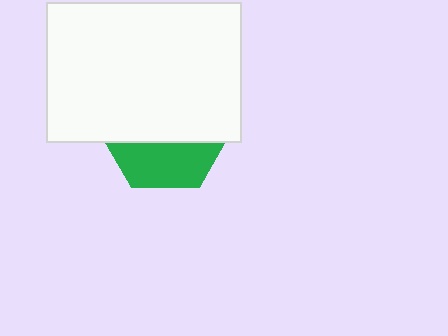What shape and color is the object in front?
The object in front is a white rectangle.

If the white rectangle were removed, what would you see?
You would see the complete green hexagon.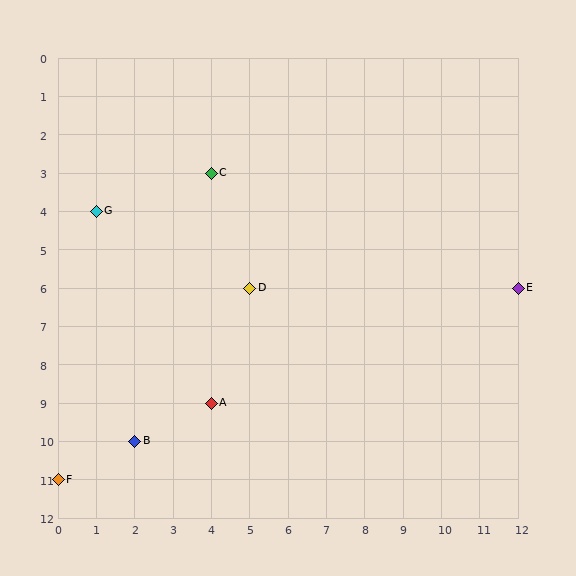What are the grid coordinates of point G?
Point G is at grid coordinates (1, 4).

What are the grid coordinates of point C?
Point C is at grid coordinates (4, 3).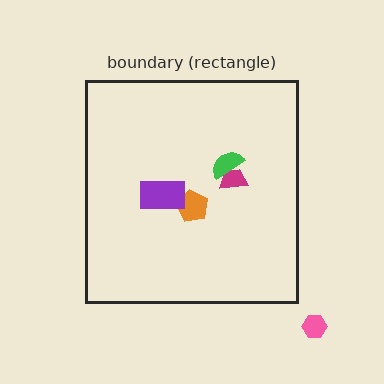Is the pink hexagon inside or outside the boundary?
Outside.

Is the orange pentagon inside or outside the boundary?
Inside.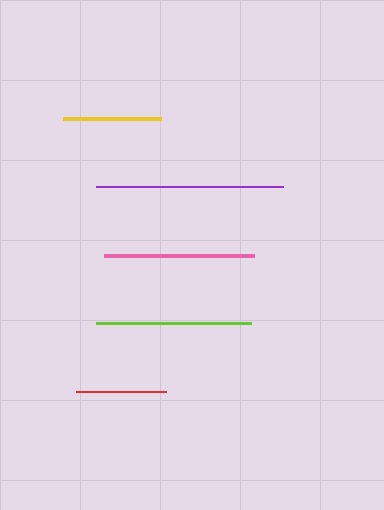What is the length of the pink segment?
The pink segment is approximately 150 pixels long.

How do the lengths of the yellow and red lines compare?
The yellow and red lines are approximately the same length.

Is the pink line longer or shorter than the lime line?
The lime line is longer than the pink line.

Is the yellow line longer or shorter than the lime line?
The lime line is longer than the yellow line.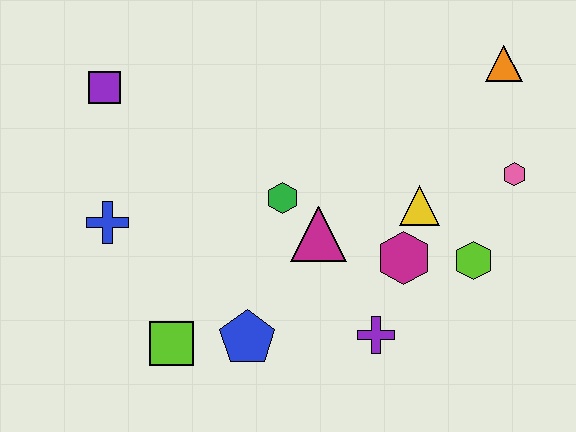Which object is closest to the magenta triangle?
The green hexagon is closest to the magenta triangle.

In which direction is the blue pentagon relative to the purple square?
The blue pentagon is below the purple square.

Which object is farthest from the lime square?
The orange triangle is farthest from the lime square.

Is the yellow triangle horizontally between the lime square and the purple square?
No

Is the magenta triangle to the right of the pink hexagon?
No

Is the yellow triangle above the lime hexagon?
Yes